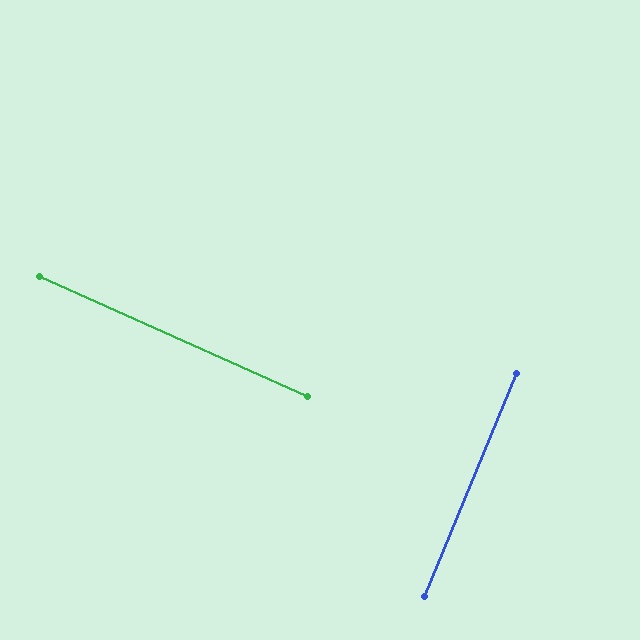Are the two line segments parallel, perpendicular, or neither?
Perpendicular — they meet at approximately 88°.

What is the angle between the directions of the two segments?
Approximately 88 degrees.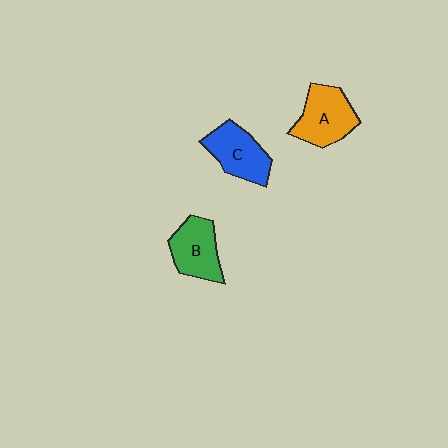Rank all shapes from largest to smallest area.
From largest to smallest: A (orange), C (blue), B (green).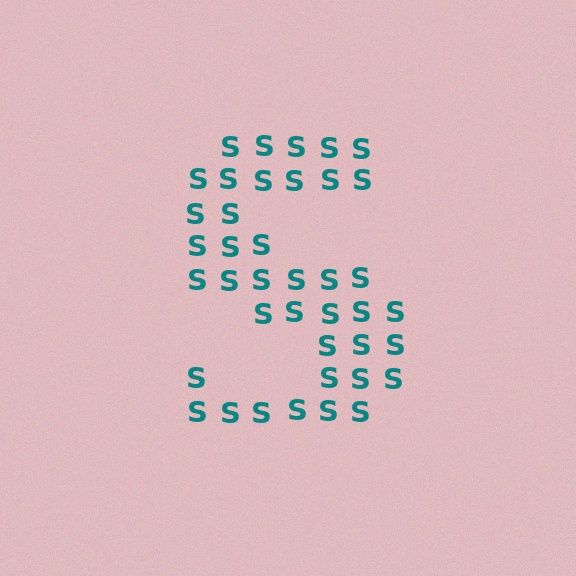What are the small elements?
The small elements are letter S's.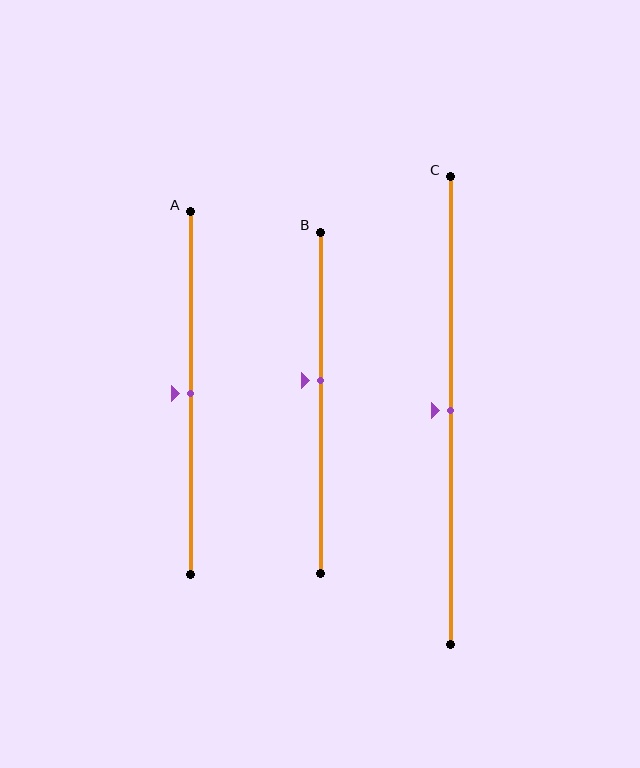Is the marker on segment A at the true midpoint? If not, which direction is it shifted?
Yes, the marker on segment A is at the true midpoint.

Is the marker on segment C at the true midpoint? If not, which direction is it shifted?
Yes, the marker on segment C is at the true midpoint.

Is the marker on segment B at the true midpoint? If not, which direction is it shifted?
No, the marker on segment B is shifted upward by about 7% of the segment length.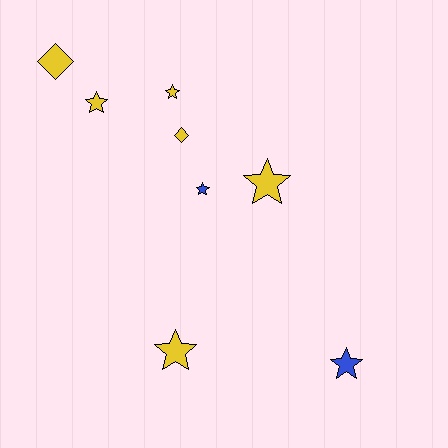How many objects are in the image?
There are 8 objects.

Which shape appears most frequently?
Star, with 6 objects.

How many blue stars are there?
There are 2 blue stars.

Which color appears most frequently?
Yellow, with 6 objects.